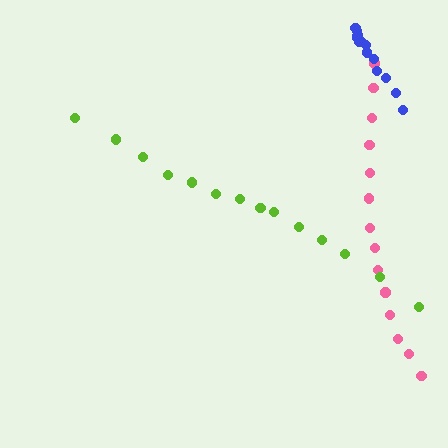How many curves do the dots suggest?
There are 3 distinct paths.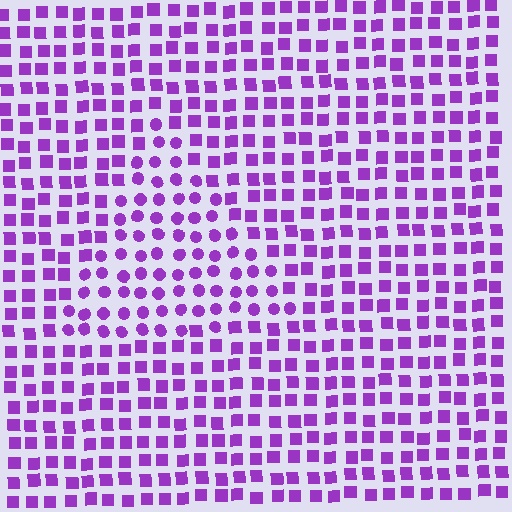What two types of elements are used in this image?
The image uses circles inside the triangle region and squares outside it.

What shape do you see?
I see a triangle.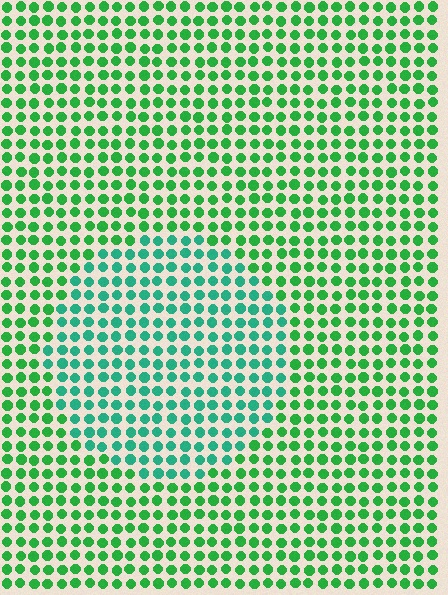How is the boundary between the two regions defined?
The boundary is defined purely by a slight shift in hue (about 32 degrees). Spacing, size, and orientation are identical on both sides.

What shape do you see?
I see a circle.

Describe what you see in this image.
The image is filled with small green elements in a uniform arrangement. A circle-shaped region is visible where the elements are tinted to a slightly different hue, forming a subtle color boundary.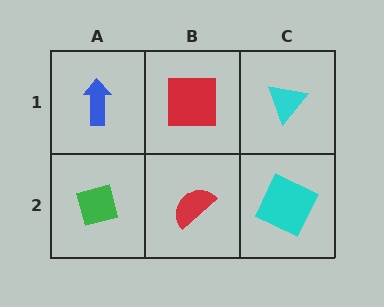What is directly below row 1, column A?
A green diamond.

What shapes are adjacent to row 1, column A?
A green diamond (row 2, column A), a red square (row 1, column B).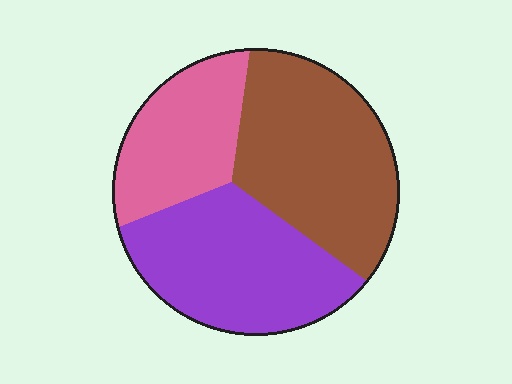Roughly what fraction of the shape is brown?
Brown takes up about two fifths (2/5) of the shape.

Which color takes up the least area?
Pink, at roughly 25%.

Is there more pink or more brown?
Brown.